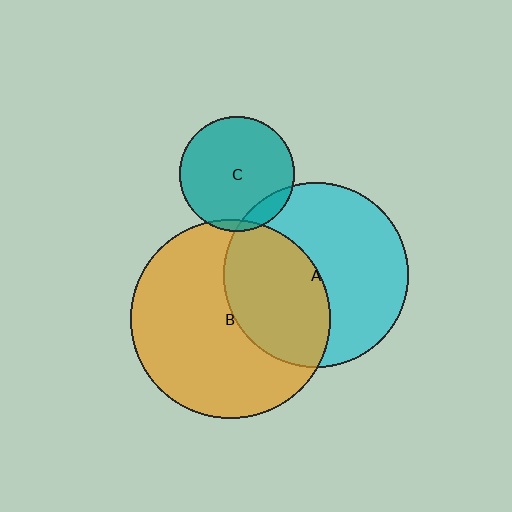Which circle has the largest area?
Circle B (orange).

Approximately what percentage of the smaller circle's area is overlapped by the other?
Approximately 10%.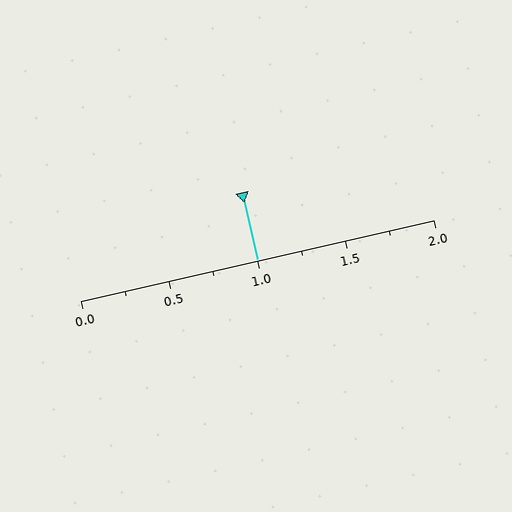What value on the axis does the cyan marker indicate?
The marker indicates approximately 1.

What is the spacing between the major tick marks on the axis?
The major ticks are spaced 0.5 apart.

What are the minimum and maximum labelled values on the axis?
The axis runs from 0.0 to 2.0.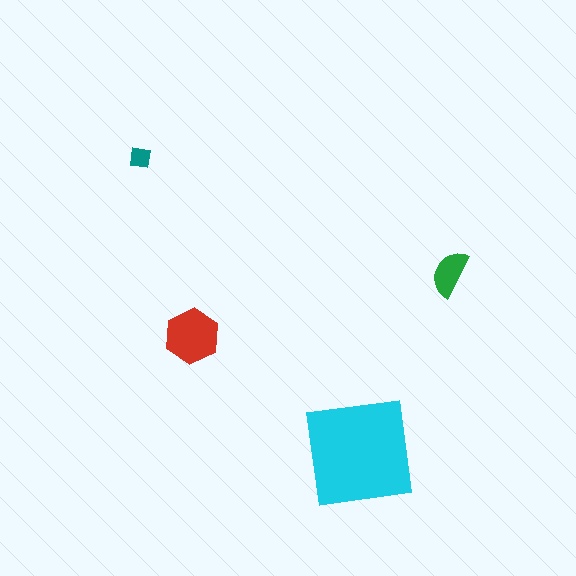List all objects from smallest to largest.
The teal square, the green semicircle, the red hexagon, the cyan square.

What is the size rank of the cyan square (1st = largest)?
1st.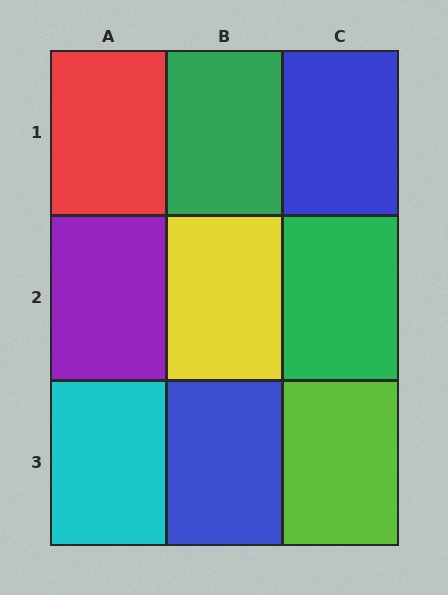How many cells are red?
1 cell is red.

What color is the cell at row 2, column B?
Yellow.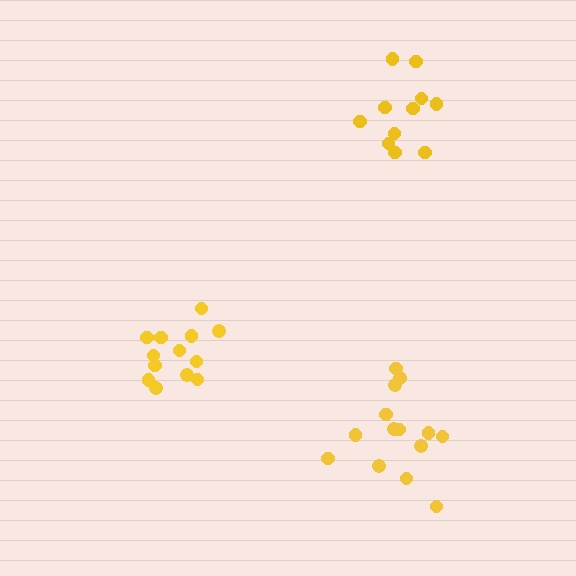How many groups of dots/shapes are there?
There are 3 groups.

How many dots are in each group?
Group 1: 13 dots, Group 2: 14 dots, Group 3: 11 dots (38 total).